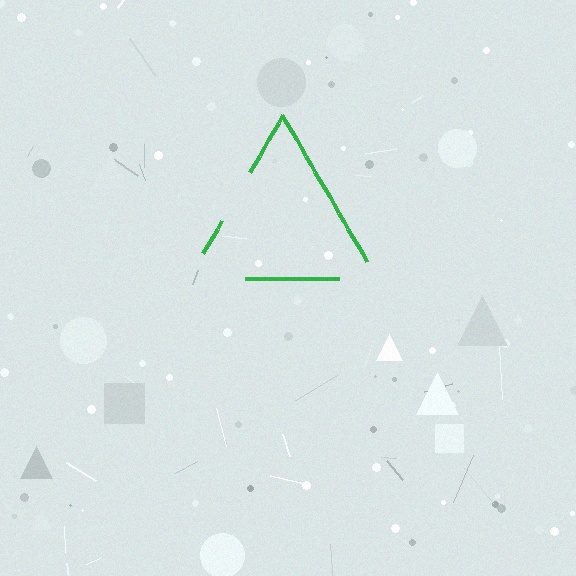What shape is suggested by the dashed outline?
The dashed outline suggests a triangle.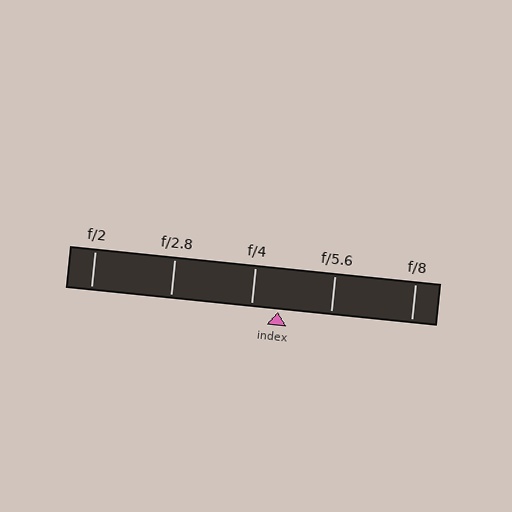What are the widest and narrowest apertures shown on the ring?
The widest aperture shown is f/2 and the narrowest is f/8.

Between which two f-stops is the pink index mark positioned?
The index mark is between f/4 and f/5.6.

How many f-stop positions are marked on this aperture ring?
There are 5 f-stop positions marked.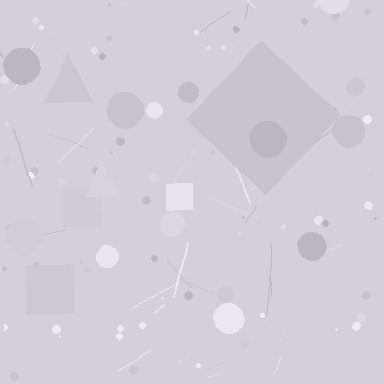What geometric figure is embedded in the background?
A diamond is embedded in the background.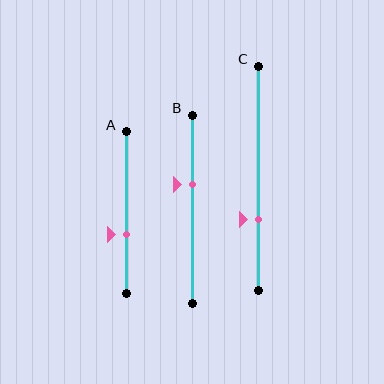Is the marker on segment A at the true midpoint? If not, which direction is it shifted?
No, the marker on segment A is shifted downward by about 13% of the segment length.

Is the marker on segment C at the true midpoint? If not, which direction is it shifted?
No, the marker on segment C is shifted downward by about 18% of the segment length.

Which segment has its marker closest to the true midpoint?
Segment B has its marker closest to the true midpoint.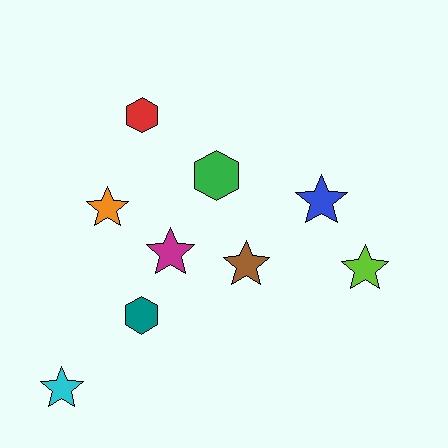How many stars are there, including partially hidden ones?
There are 6 stars.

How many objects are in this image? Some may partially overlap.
There are 9 objects.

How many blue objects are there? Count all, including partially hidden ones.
There is 1 blue object.